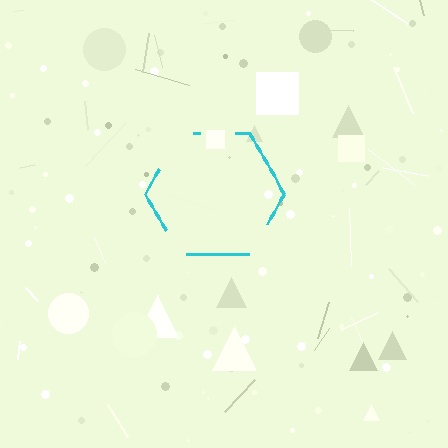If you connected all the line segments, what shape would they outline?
They would outline a hexagon.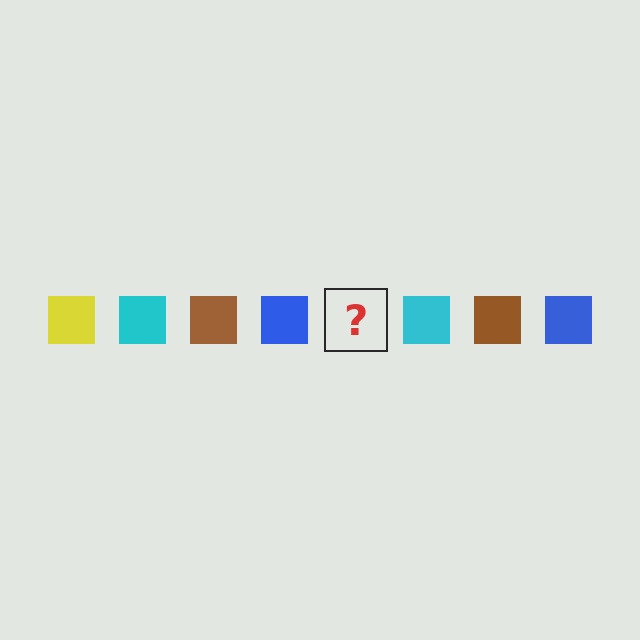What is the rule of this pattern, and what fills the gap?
The rule is that the pattern cycles through yellow, cyan, brown, blue squares. The gap should be filled with a yellow square.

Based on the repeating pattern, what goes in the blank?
The blank should be a yellow square.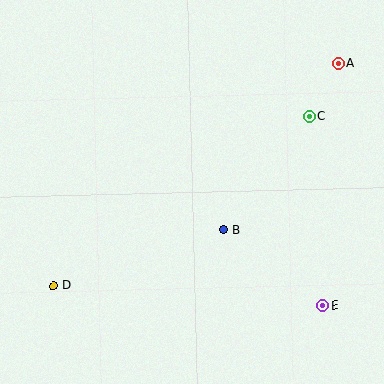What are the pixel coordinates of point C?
Point C is at (309, 116).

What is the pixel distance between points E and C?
The distance between E and C is 190 pixels.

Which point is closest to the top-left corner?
Point D is closest to the top-left corner.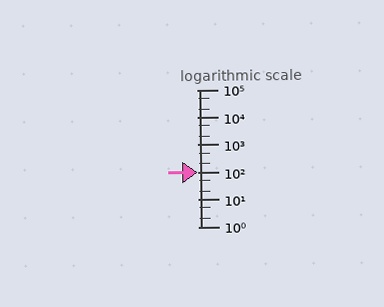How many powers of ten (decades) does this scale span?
The scale spans 5 decades, from 1 to 100000.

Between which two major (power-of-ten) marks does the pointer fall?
The pointer is between 100 and 1000.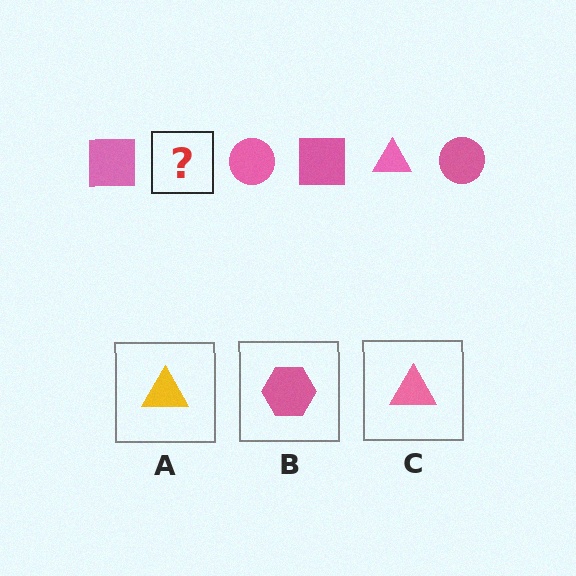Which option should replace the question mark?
Option C.